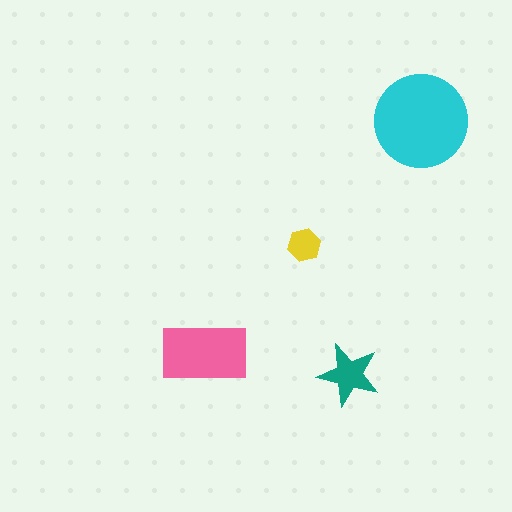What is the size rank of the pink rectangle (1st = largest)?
2nd.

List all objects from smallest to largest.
The yellow hexagon, the teal star, the pink rectangle, the cyan circle.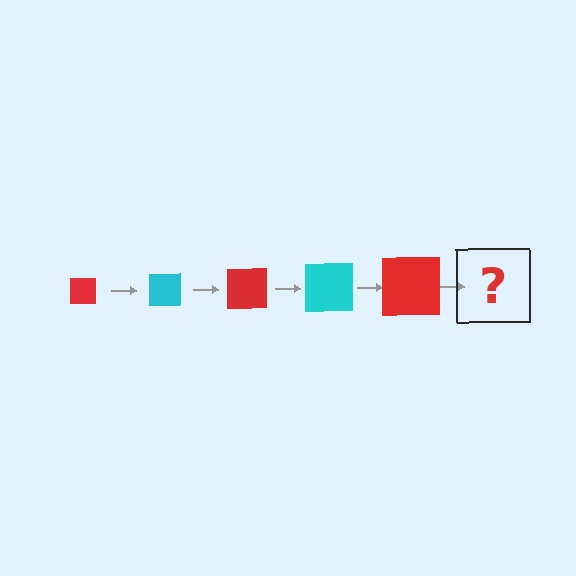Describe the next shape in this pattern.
It should be a cyan square, larger than the previous one.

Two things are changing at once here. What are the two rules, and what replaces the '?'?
The two rules are that the square grows larger each step and the color cycles through red and cyan. The '?' should be a cyan square, larger than the previous one.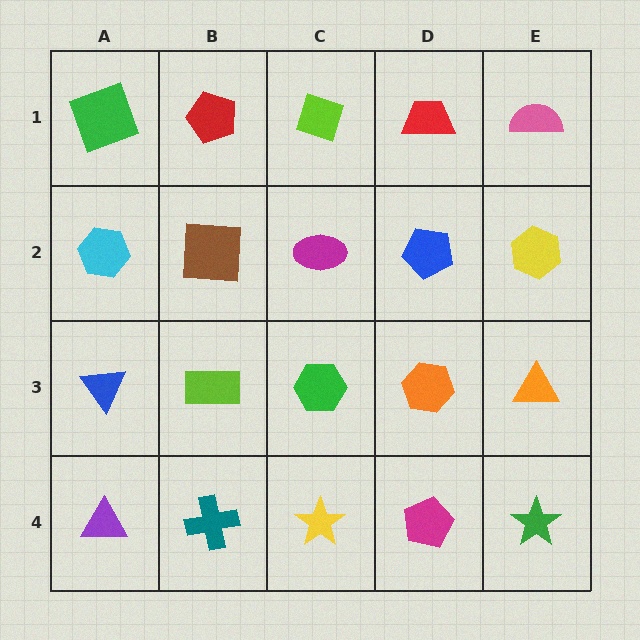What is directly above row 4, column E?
An orange triangle.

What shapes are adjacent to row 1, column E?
A yellow hexagon (row 2, column E), a red trapezoid (row 1, column D).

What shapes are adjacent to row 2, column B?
A red pentagon (row 1, column B), a lime rectangle (row 3, column B), a cyan hexagon (row 2, column A), a magenta ellipse (row 2, column C).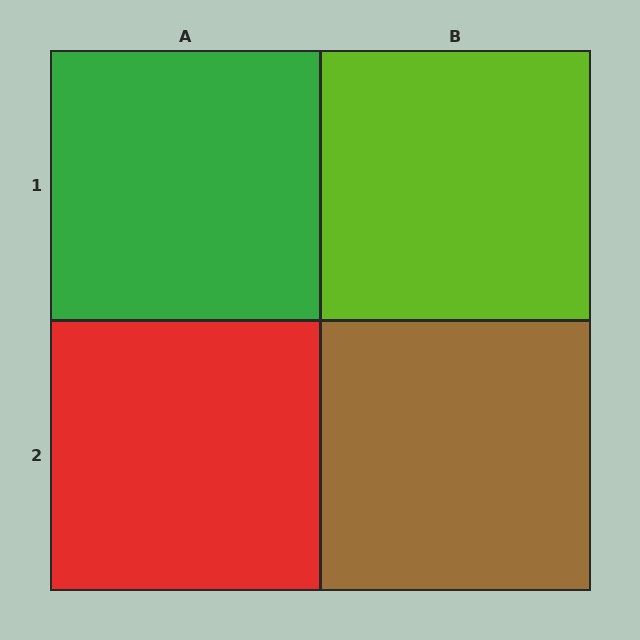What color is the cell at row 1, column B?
Lime.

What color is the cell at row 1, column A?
Green.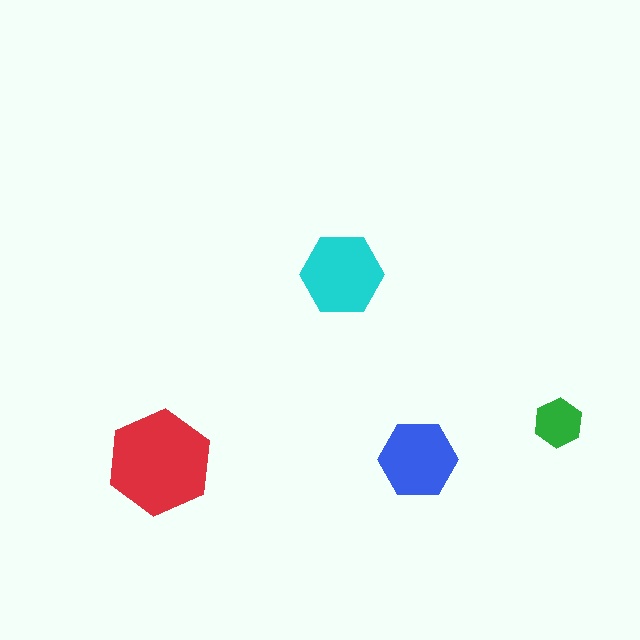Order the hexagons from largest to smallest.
the red one, the cyan one, the blue one, the green one.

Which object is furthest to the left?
The red hexagon is leftmost.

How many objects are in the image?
There are 4 objects in the image.